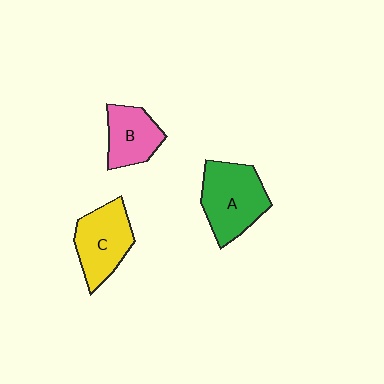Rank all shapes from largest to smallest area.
From largest to smallest: A (green), C (yellow), B (pink).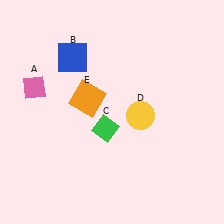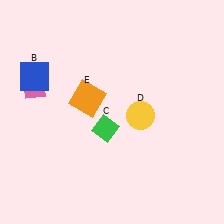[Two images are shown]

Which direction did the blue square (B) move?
The blue square (B) moved left.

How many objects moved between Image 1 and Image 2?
1 object moved between the two images.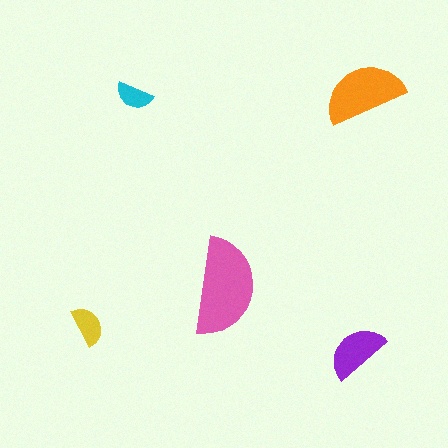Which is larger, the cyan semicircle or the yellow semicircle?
The yellow one.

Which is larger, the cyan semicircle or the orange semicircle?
The orange one.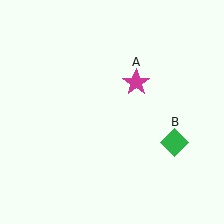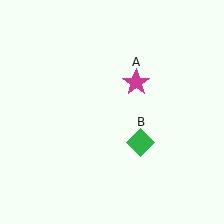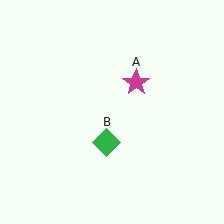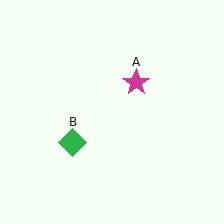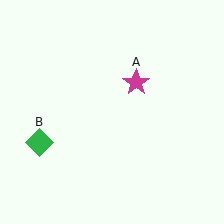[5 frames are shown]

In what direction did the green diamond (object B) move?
The green diamond (object B) moved left.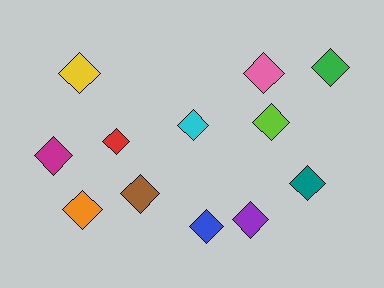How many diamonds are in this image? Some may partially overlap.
There are 12 diamonds.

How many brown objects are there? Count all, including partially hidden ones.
There is 1 brown object.